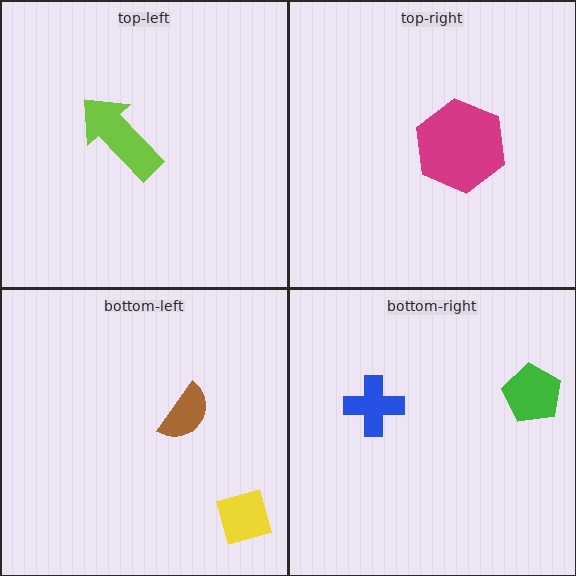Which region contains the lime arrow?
The top-left region.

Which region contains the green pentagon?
The bottom-right region.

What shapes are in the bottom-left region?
The yellow diamond, the brown semicircle.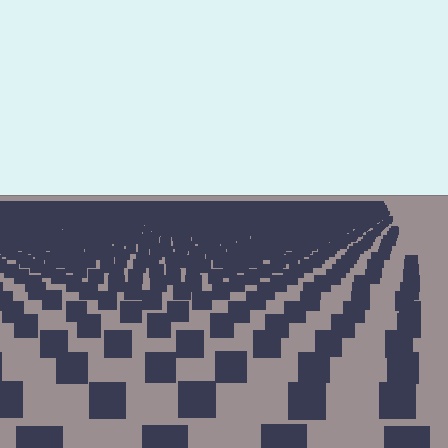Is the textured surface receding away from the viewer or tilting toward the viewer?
The surface is receding away from the viewer. Texture elements get smaller and denser toward the top.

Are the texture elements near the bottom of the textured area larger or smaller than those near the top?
Larger. Near the bottom, elements are closer to the viewer and appear at a bigger on-screen size.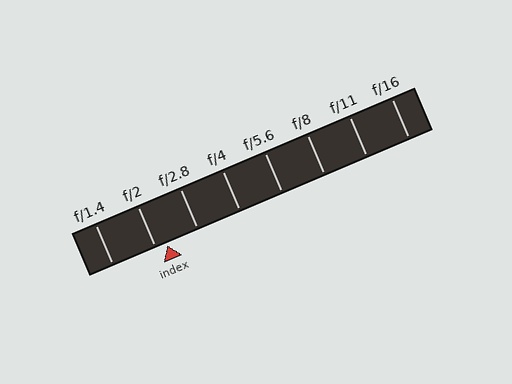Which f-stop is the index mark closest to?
The index mark is closest to f/2.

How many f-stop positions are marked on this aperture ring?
There are 8 f-stop positions marked.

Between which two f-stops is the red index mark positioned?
The index mark is between f/2 and f/2.8.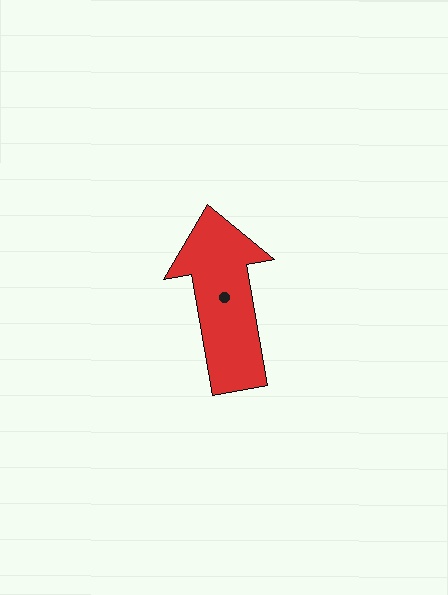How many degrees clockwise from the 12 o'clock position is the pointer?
Approximately 350 degrees.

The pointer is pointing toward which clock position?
Roughly 12 o'clock.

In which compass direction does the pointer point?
North.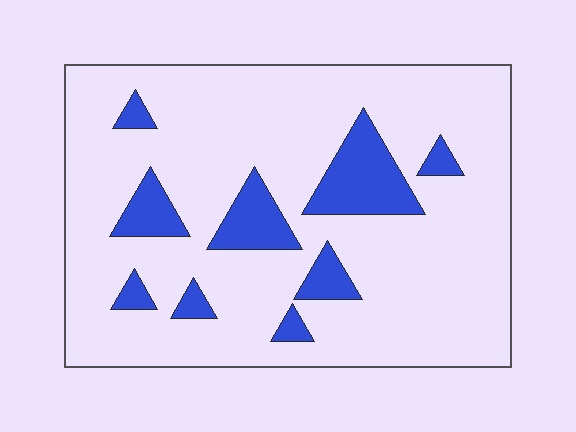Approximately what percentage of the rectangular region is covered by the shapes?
Approximately 15%.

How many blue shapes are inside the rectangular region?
9.